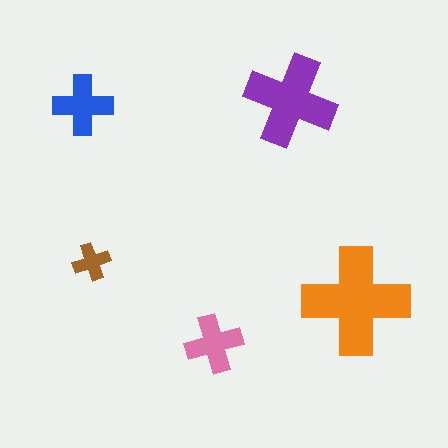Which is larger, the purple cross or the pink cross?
The purple one.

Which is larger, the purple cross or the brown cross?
The purple one.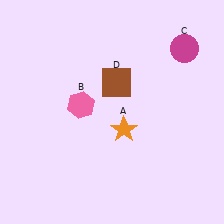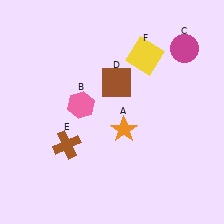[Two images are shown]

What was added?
A brown cross (E), a yellow square (F) were added in Image 2.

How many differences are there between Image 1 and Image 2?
There are 2 differences between the two images.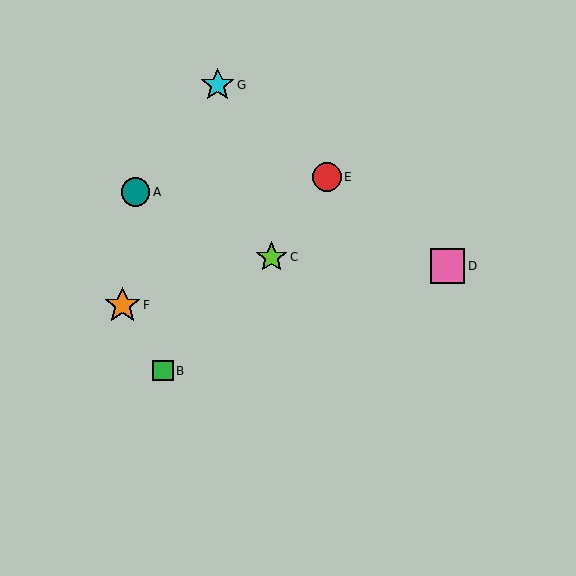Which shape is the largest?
The orange star (labeled F) is the largest.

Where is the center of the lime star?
The center of the lime star is at (272, 257).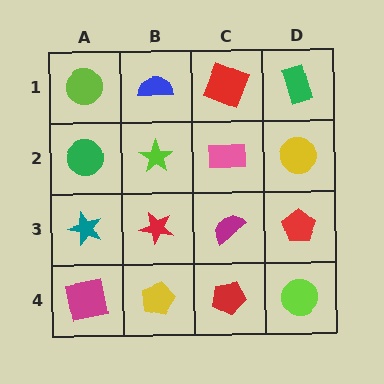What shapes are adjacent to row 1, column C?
A pink rectangle (row 2, column C), a blue semicircle (row 1, column B), a green rectangle (row 1, column D).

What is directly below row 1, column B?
A lime star.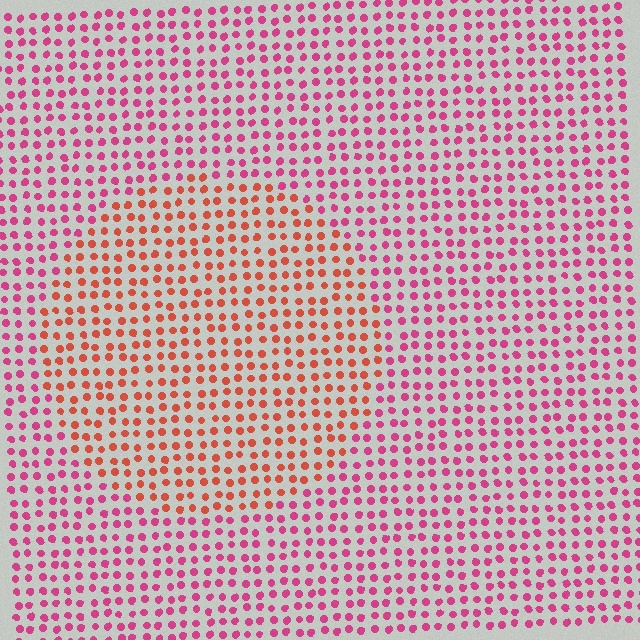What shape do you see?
I see a circle.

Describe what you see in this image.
The image is filled with small magenta elements in a uniform arrangement. A circle-shaped region is visible where the elements are tinted to a slightly different hue, forming a subtle color boundary.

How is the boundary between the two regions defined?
The boundary is defined purely by a slight shift in hue (about 37 degrees). Spacing, size, and orientation are identical on both sides.